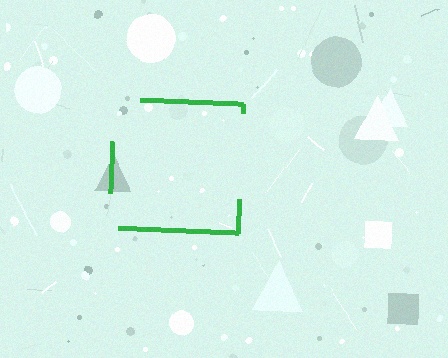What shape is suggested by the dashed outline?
The dashed outline suggests a square.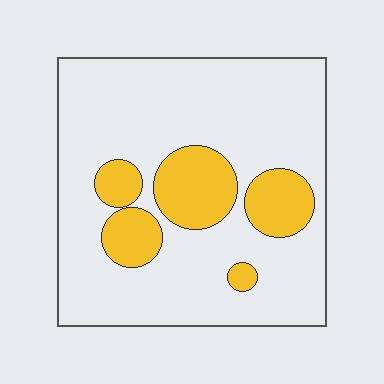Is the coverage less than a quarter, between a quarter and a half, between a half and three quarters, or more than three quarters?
Less than a quarter.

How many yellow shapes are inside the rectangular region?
5.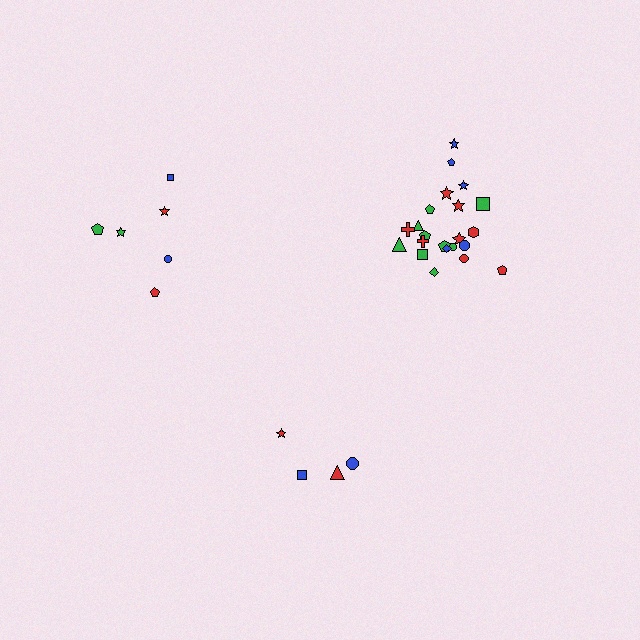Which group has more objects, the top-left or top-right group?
The top-right group.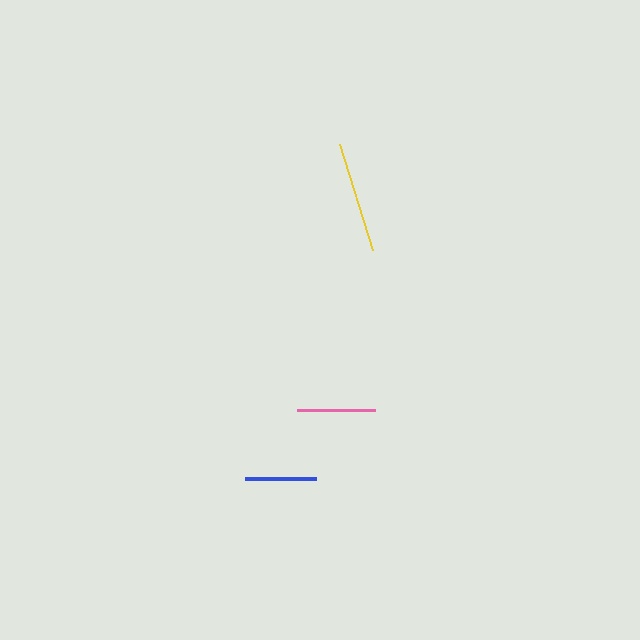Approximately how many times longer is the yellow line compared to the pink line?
The yellow line is approximately 1.4 times the length of the pink line.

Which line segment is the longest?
The yellow line is the longest at approximately 111 pixels.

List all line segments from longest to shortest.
From longest to shortest: yellow, pink, blue.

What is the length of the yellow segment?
The yellow segment is approximately 111 pixels long.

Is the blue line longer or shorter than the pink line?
The pink line is longer than the blue line.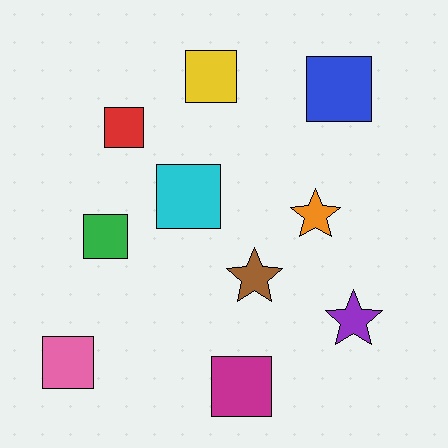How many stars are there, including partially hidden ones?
There are 3 stars.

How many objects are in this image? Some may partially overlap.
There are 10 objects.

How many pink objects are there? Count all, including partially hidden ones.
There is 1 pink object.